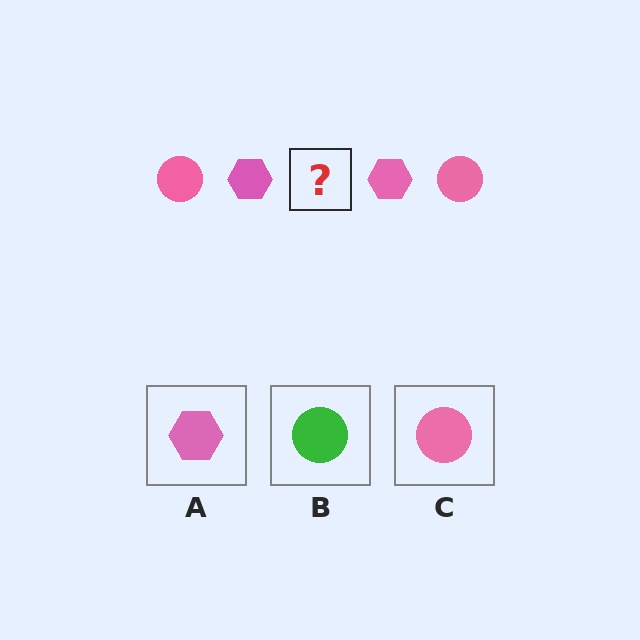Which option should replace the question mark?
Option C.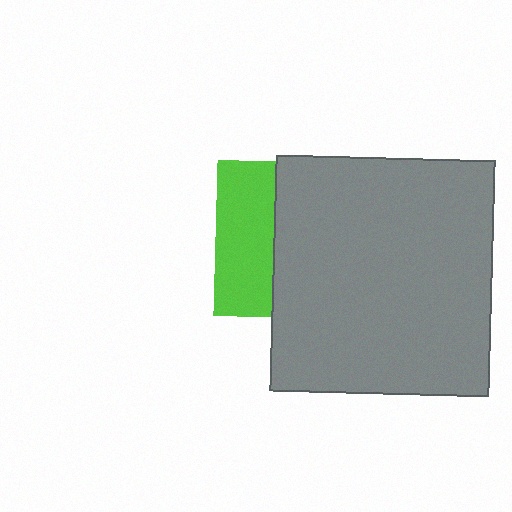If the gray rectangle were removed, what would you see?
You would see the complete lime square.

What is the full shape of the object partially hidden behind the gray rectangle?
The partially hidden object is a lime square.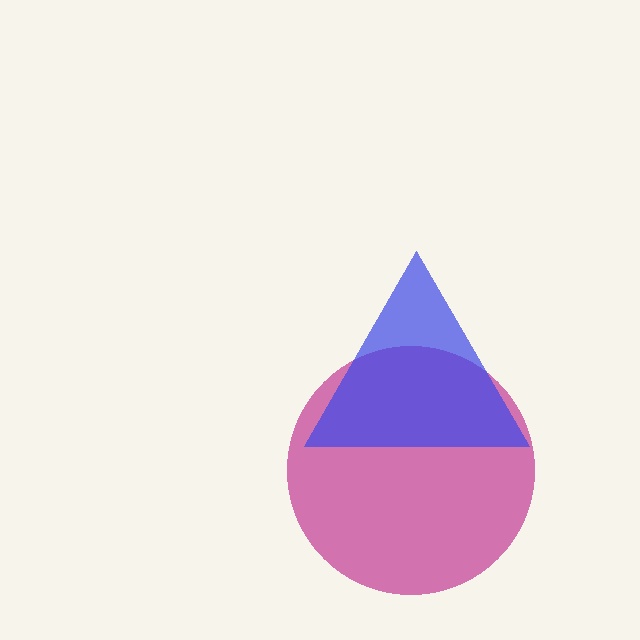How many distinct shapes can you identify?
There are 2 distinct shapes: a magenta circle, a blue triangle.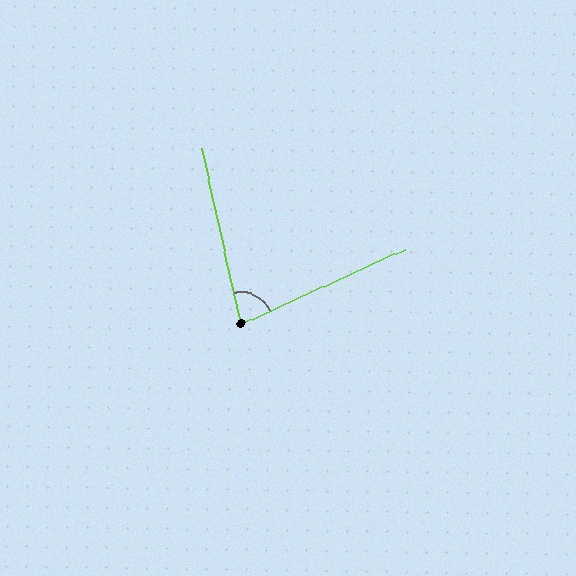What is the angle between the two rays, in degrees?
Approximately 78 degrees.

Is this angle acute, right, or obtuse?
It is acute.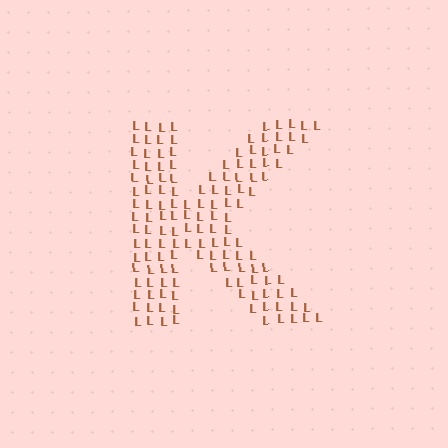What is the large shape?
The large shape is the letter K.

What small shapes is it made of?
It is made of small letter L's.